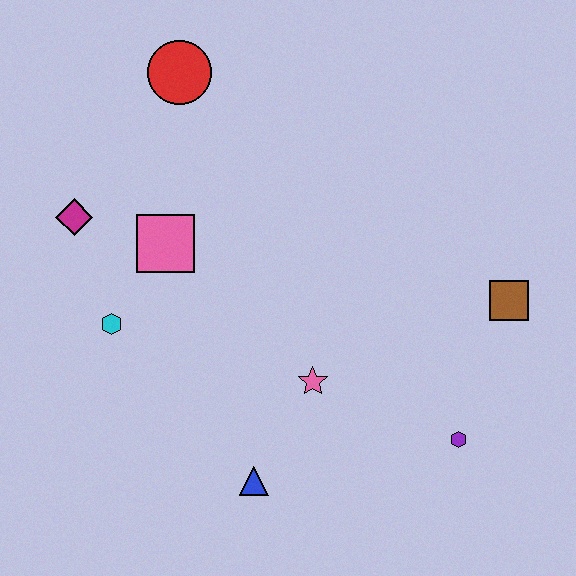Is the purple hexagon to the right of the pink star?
Yes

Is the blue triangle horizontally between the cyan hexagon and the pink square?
No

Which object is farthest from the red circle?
The purple hexagon is farthest from the red circle.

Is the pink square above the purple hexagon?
Yes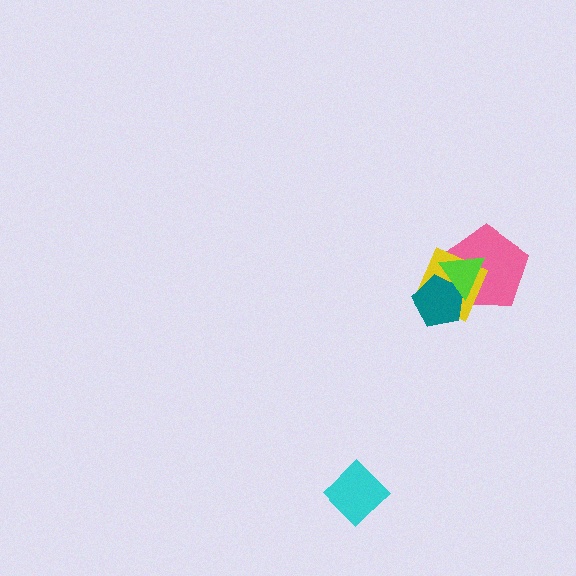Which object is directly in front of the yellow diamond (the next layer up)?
The teal pentagon is directly in front of the yellow diamond.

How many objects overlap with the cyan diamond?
0 objects overlap with the cyan diamond.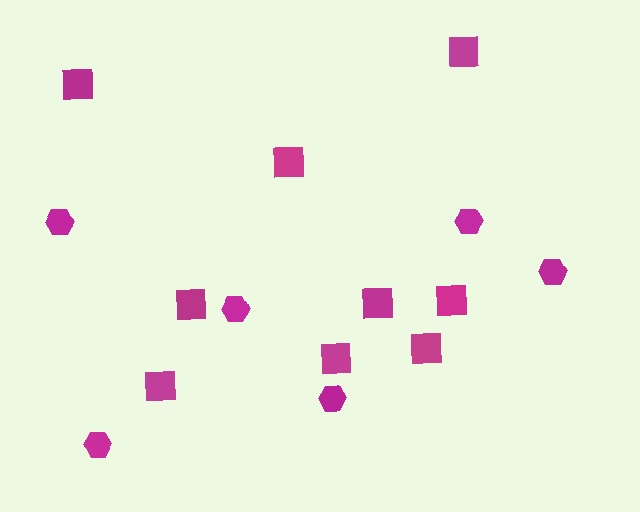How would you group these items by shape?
There are 2 groups: one group of squares (9) and one group of hexagons (6).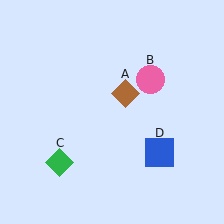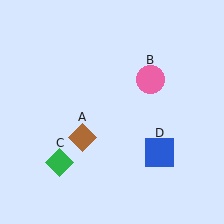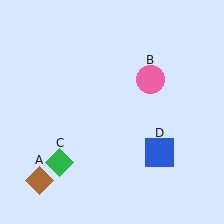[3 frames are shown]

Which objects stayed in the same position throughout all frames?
Pink circle (object B) and green diamond (object C) and blue square (object D) remained stationary.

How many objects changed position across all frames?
1 object changed position: brown diamond (object A).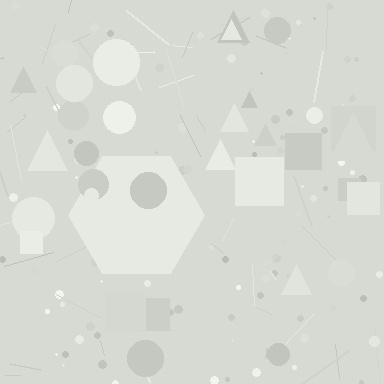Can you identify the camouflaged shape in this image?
The camouflaged shape is a hexagon.